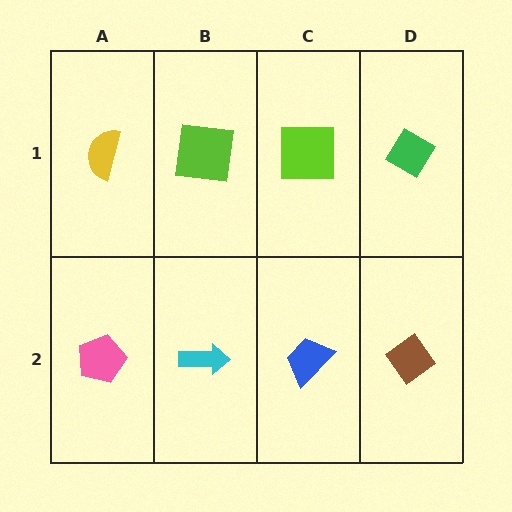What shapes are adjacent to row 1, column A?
A pink pentagon (row 2, column A), a lime square (row 1, column B).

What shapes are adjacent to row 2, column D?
A green diamond (row 1, column D), a blue trapezoid (row 2, column C).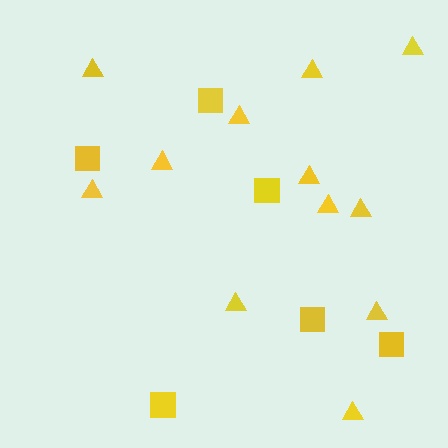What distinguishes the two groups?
There are 2 groups: one group of triangles (12) and one group of squares (6).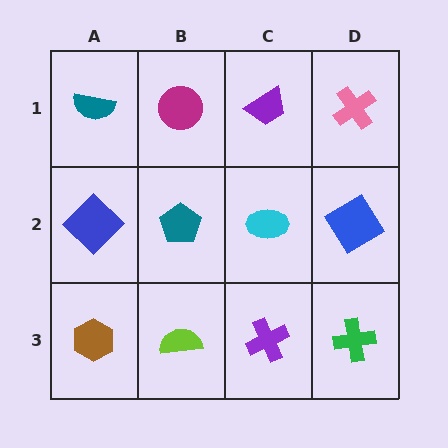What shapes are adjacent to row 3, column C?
A cyan ellipse (row 2, column C), a lime semicircle (row 3, column B), a green cross (row 3, column D).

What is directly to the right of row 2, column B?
A cyan ellipse.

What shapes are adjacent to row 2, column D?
A pink cross (row 1, column D), a green cross (row 3, column D), a cyan ellipse (row 2, column C).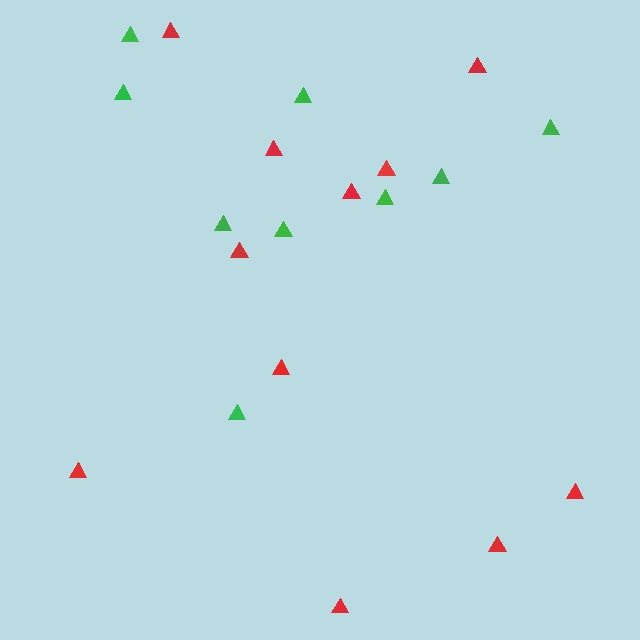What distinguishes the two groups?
There are 2 groups: one group of green triangles (9) and one group of red triangles (11).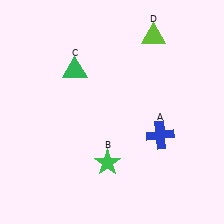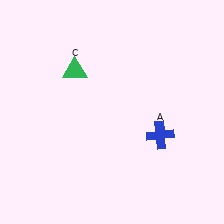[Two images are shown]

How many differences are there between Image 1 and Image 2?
There are 2 differences between the two images.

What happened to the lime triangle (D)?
The lime triangle (D) was removed in Image 2. It was in the top-right area of Image 1.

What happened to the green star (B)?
The green star (B) was removed in Image 2. It was in the bottom-left area of Image 1.